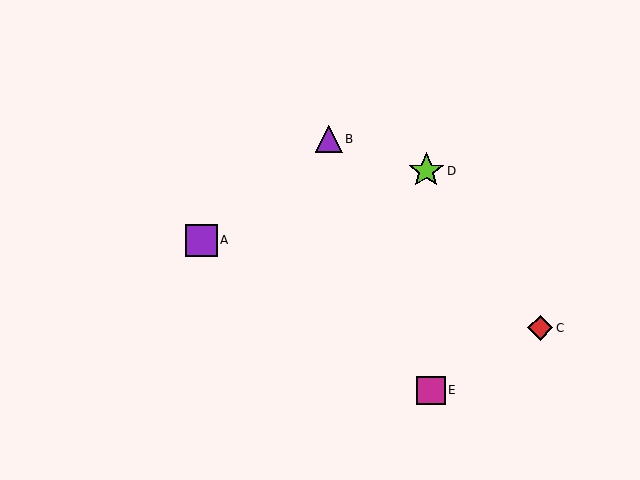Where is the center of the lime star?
The center of the lime star is at (426, 171).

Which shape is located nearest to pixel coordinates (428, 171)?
The lime star (labeled D) at (426, 171) is nearest to that location.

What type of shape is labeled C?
Shape C is a red diamond.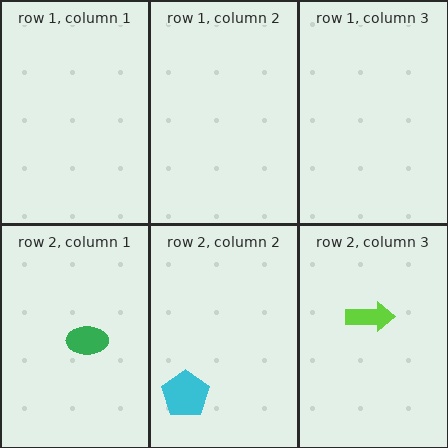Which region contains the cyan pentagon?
The row 2, column 2 region.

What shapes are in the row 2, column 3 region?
The lime arrow.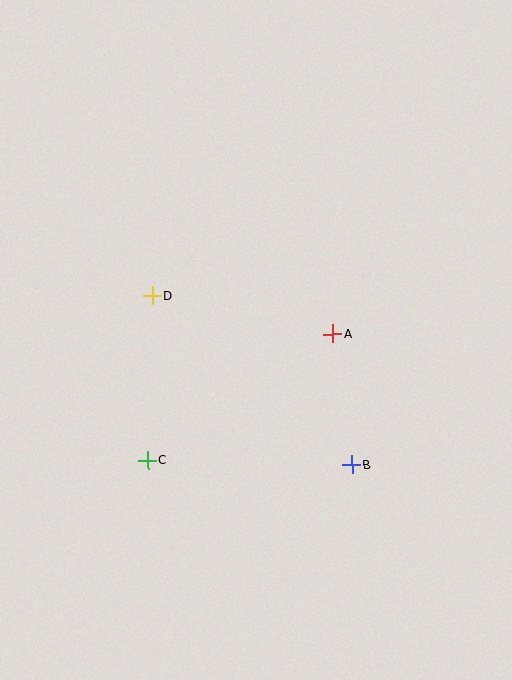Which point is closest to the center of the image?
Point A at (333, 334) is closest to the center.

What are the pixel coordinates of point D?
Point D is at (152, 296).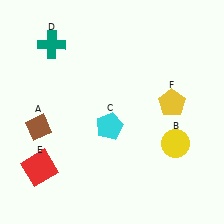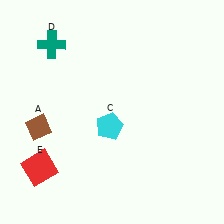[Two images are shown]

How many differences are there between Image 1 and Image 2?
There are 2 differences between the two images.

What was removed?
The yellow circle (B), the yellow pentagon (F) were removed in Image 2.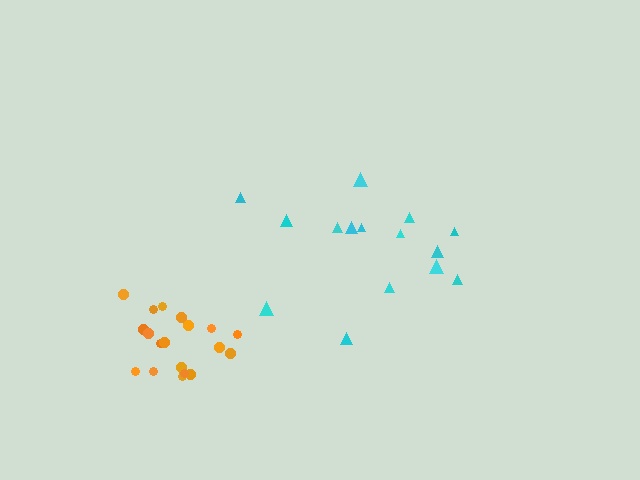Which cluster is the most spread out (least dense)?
Cyan.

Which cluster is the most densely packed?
Orange.